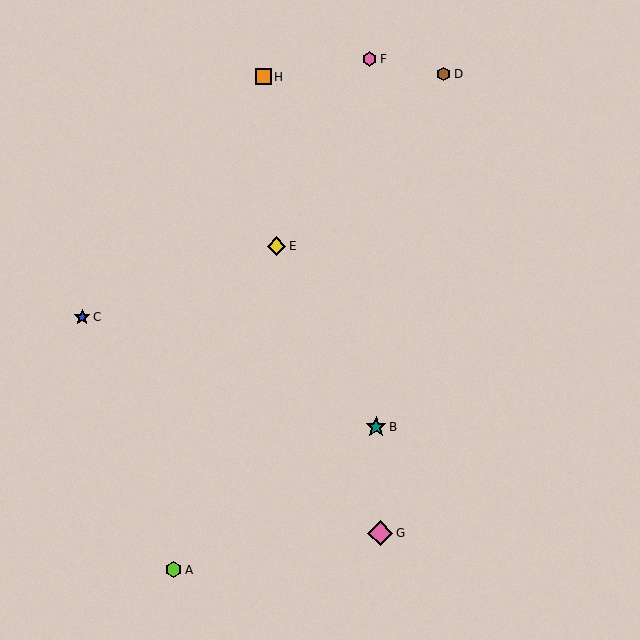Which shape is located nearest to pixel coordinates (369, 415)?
The teal star (labeled B) at (376, 427) is nearest to that location.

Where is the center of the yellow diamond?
The center of the yellow diamond is at (277, 246).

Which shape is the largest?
The pink diamond (labeled G) is the largest.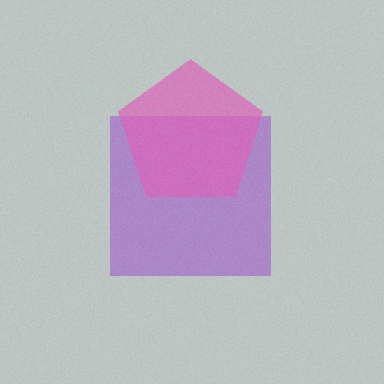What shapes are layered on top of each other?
The layered shapes are: a purple square, a pink pentagon.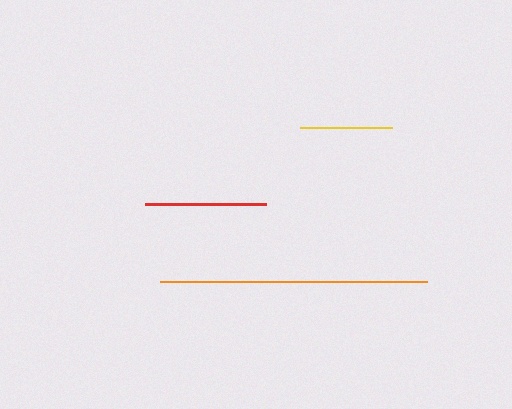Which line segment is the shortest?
The yellow line is the shortest at approximately 92 pixels.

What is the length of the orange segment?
The orange segment is approximately 266 pixels long.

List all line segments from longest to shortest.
From longest to shortest: orange, red, yellow.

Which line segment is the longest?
The orange line is the longest at approximately 266 pixels.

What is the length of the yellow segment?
The yellow segment is approximately 92 pixels long.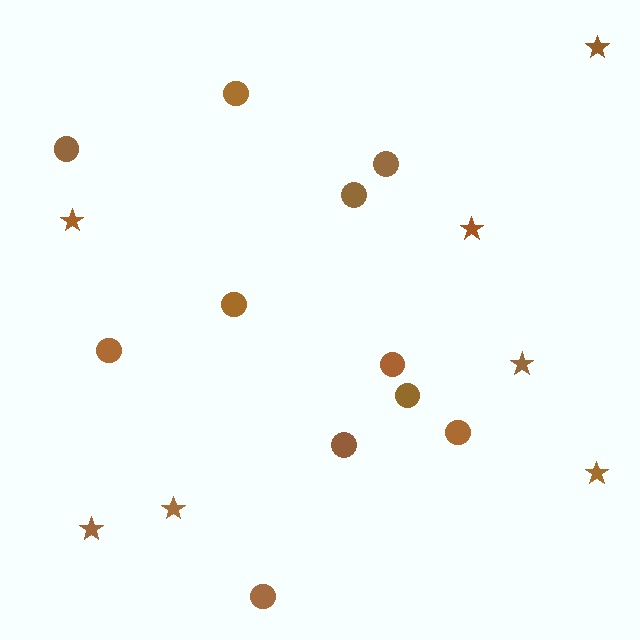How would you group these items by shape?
There are 2 groups: one group of stars (7) and one group of circles (11).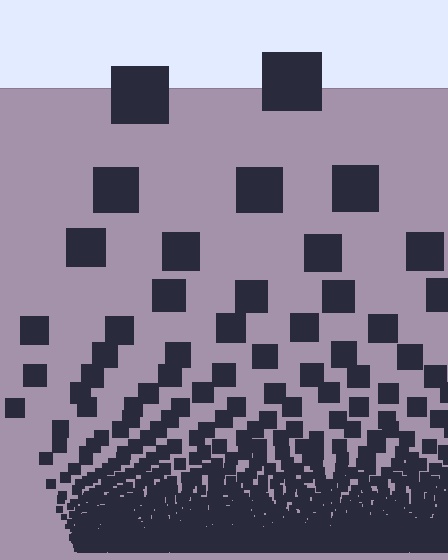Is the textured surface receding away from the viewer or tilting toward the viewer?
The surface appears to tilt toward the viewer. Texture elements get larger and sparser toward the top.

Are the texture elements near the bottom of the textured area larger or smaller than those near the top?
Smaller. The gradient is inverted — elements near the bottom are smaller and denser.